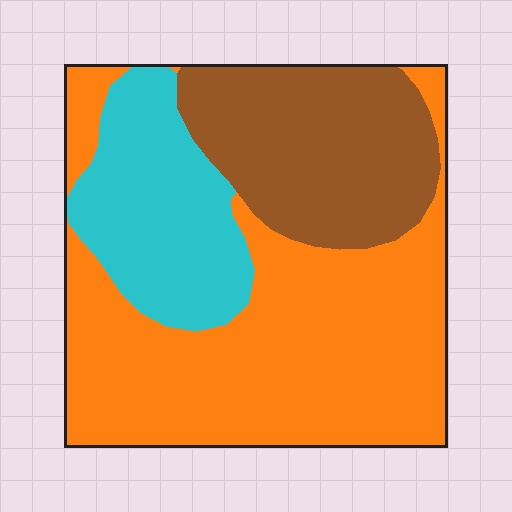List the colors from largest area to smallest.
From largest to smallest: orange, brown, cyan.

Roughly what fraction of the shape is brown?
Brown covers around 25% of the shape.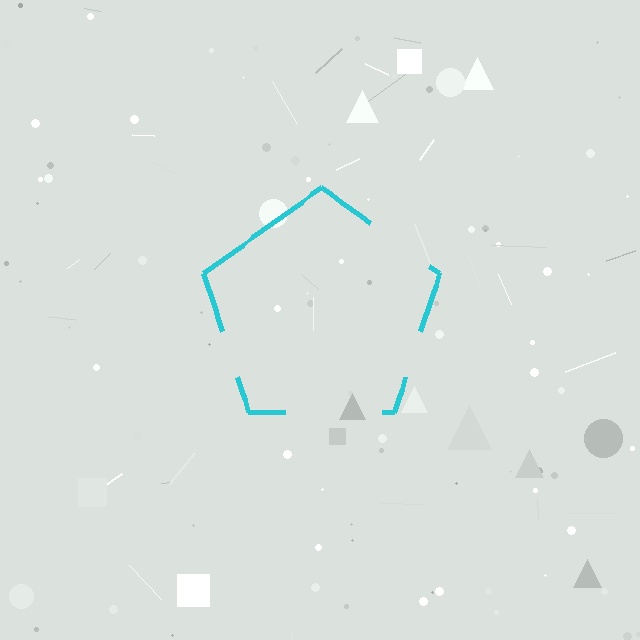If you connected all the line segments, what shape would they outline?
They would outline a pentagon.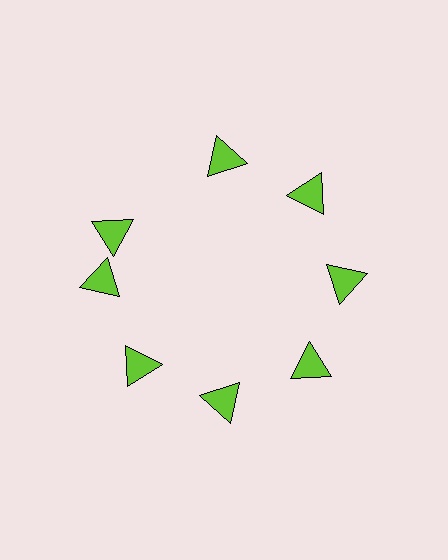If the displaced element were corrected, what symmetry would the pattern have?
It would have 8-fold rotational symmetry — the pattern would map onto itself every 45 degrees.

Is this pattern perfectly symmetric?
No. The 8 lime triangles are arranged in a ring, but one element near the 10 o'clock position is rotated out of alignment along the ring, breaking the 8-fold rotational symmetry.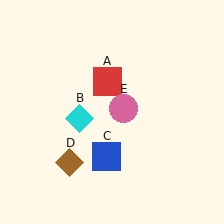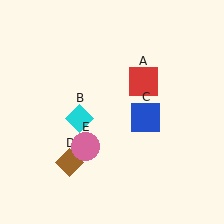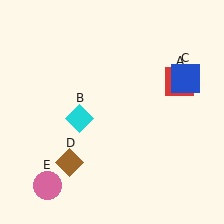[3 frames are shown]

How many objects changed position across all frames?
3 objects changed position: red square (object A), blue square (object C), pink circle (object E).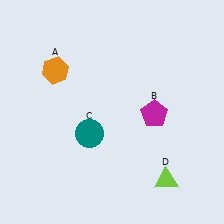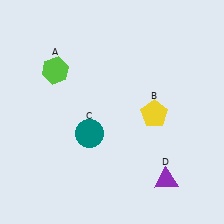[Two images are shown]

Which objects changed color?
A changed from orange to lime. B changed from magenta to yellow. D changed from lime to purple.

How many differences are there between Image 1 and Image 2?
There are 3 differences between the two images.